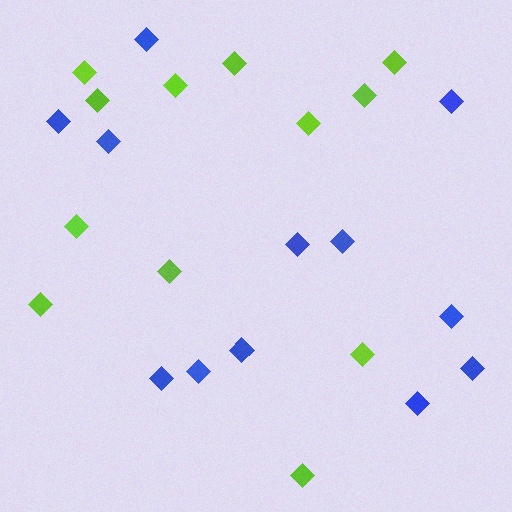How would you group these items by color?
There are 2 groups: one group of lime diamonds (12) and one group of blue diamonds (12).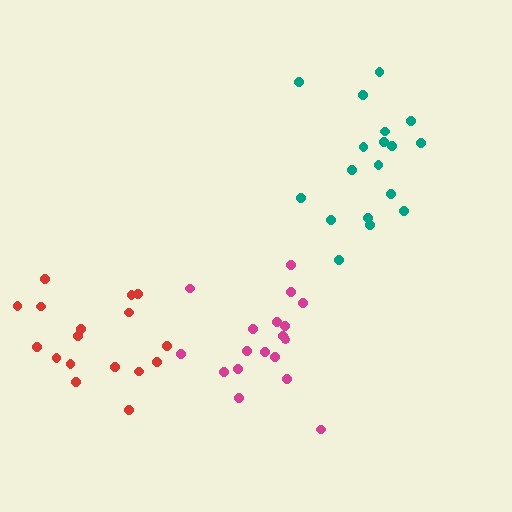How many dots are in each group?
Group 1: 18 dots, Group 2: 18 dots, Group 3: 17 dots (53 total).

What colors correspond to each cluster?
The clusters are colored: teal, magenta, red.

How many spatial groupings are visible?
There are 3 spatial groupings.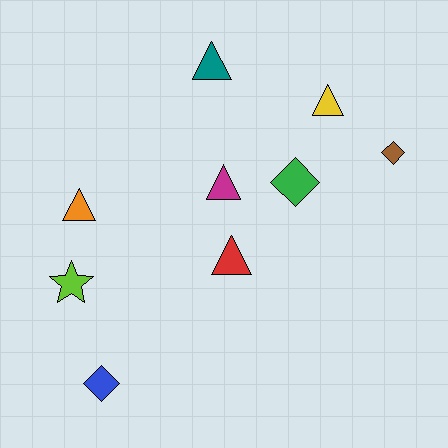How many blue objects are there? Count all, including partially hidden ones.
There is 1 blue object.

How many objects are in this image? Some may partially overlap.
There are 9 objects.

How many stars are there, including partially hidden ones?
There is 1 star.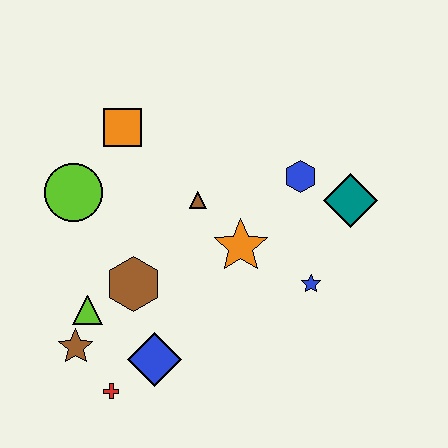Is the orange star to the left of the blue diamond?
No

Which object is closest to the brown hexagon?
The lime triangle is closest to the brown hexagon.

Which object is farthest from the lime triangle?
The teal diamond is farthest from the lime triangle.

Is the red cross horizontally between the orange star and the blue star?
No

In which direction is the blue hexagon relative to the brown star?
The blue hexagon is to the right of the brown star.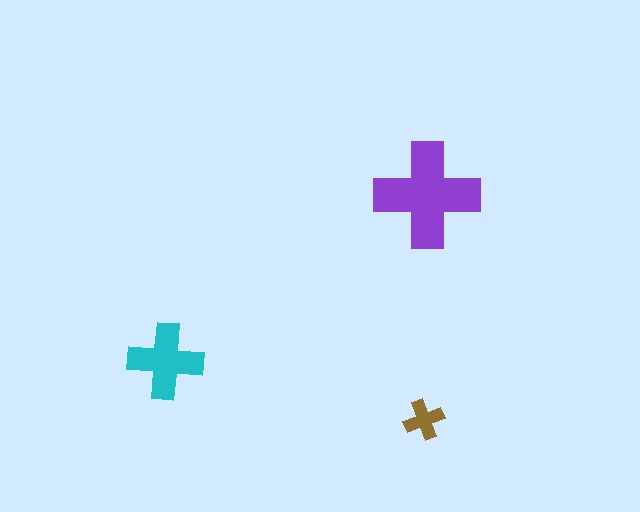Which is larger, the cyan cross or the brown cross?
The cyan one.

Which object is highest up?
The purple cross is topmost.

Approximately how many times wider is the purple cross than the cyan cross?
About 1.5 times wider.